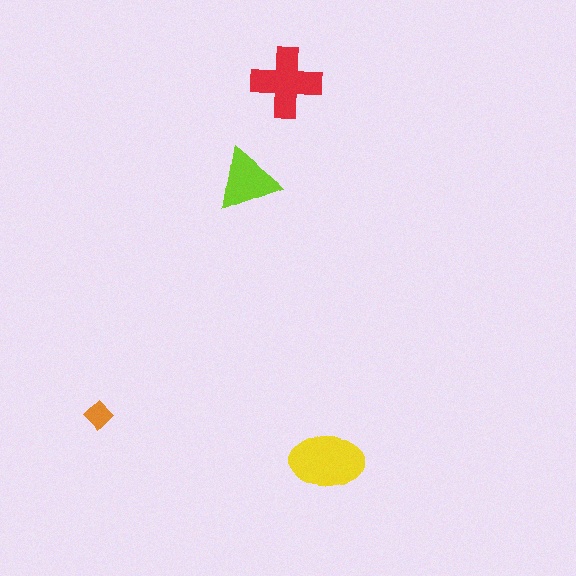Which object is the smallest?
The orange diamond.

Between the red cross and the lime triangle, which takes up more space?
The red cross.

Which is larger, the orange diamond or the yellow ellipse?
The yellow ellipse.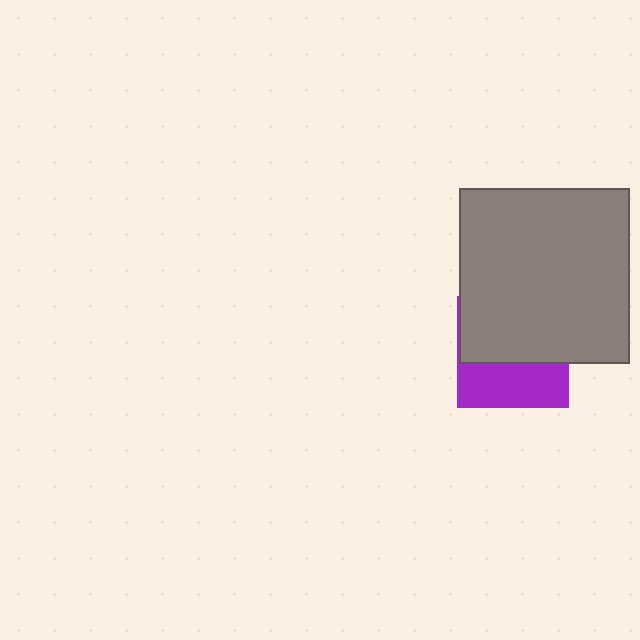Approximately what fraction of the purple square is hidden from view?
Roughly 60% of the purple square is hidden behind the gray rectangle.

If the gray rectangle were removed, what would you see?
You would see the complete purple square.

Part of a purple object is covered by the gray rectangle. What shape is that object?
It is a square.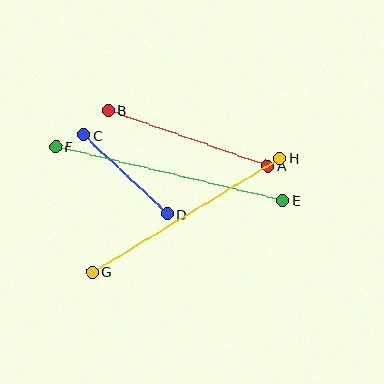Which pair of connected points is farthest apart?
Points E and F are farthest apart.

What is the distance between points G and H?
The distance is approximately 219 pixels.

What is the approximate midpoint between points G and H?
The midpoint is at approximately (186, 215) pixels.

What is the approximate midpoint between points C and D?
The midpoint is at approximately (126, 174) pixels.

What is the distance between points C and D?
The distance is approximately 115 pixels.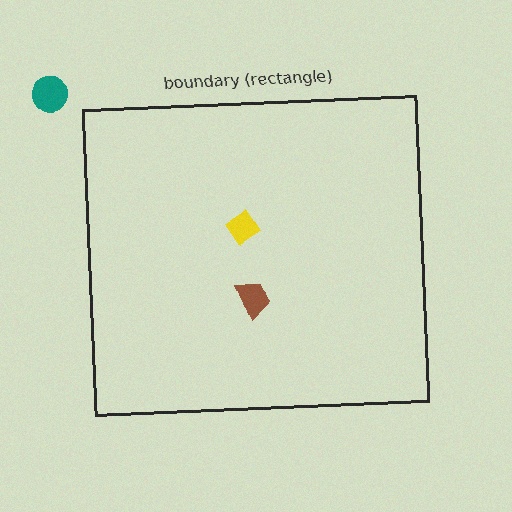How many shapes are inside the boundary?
2 inside, 1 outside.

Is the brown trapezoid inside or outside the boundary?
Inside.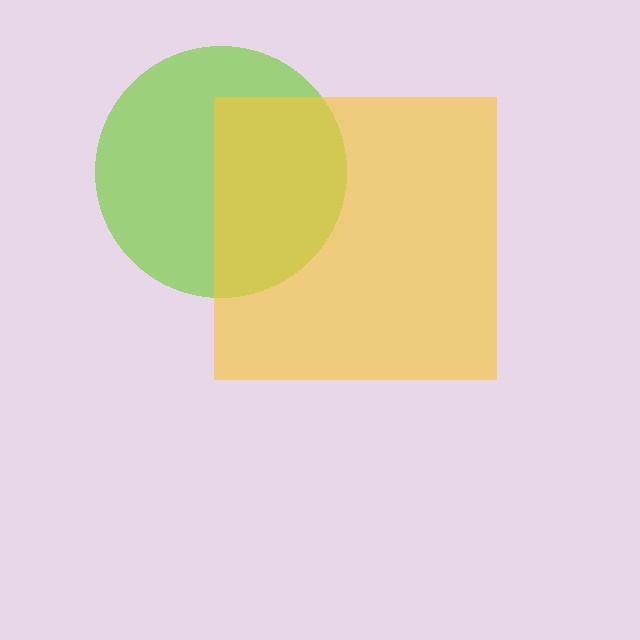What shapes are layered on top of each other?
The layered shapes are: a lime circle, a yellow square.